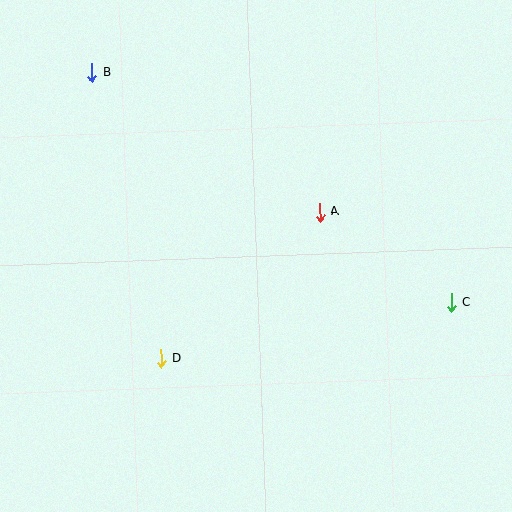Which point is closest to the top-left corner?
Point B is closest to the top-left corner.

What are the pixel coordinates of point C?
Point C is at (451, 302).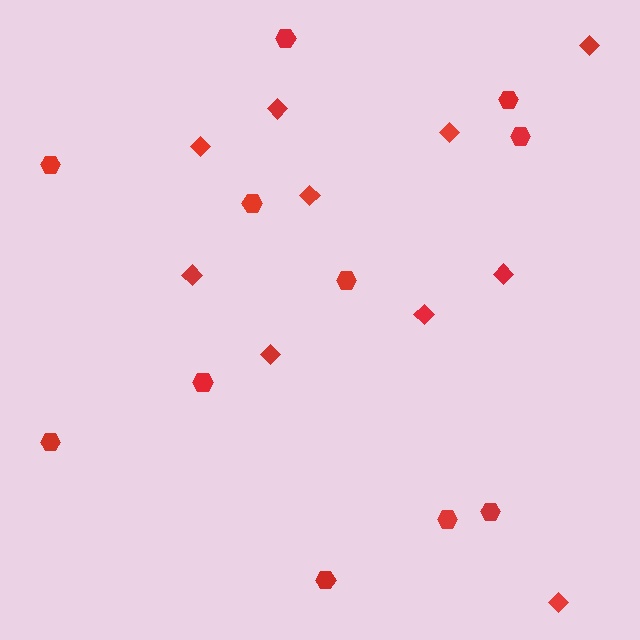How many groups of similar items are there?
There are 2 groups: one group of hexagons (11) and one group of diamonds (10).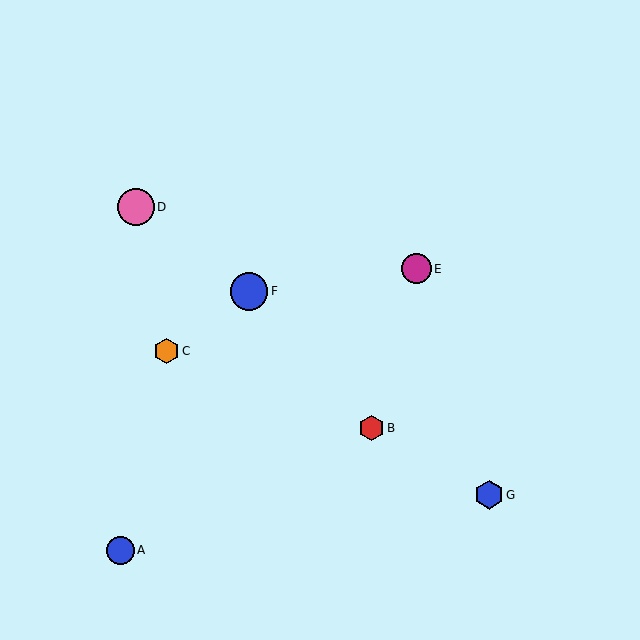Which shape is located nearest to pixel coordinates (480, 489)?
The blue hexagon (labeled G) at (489, 495) is nearest to that location.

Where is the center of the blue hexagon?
The center of the blue hexagon is at (489, 495).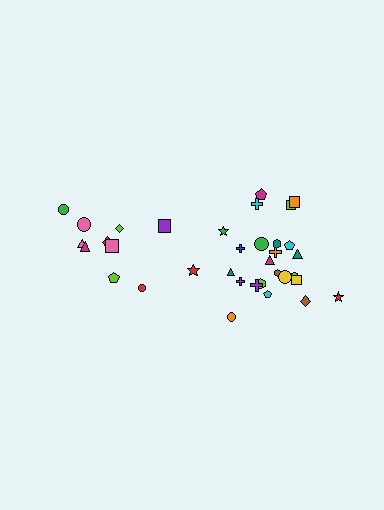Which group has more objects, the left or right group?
The right group.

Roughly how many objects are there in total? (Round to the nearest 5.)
Roughly 35 objects in total.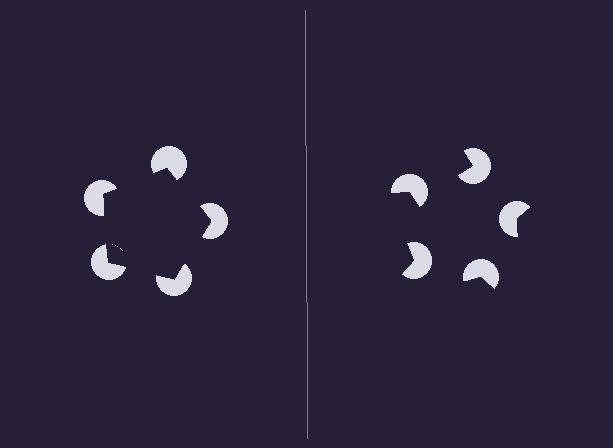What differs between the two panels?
The pac-man discs are positioned identically on both sides; only the wedge orientations differ. On the left they align to a pentagon; on the right they are misaligned.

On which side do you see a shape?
An illusory pentagon appears on the left side. On the right side the wedge cuts are rotated, so no coherent shape forms.